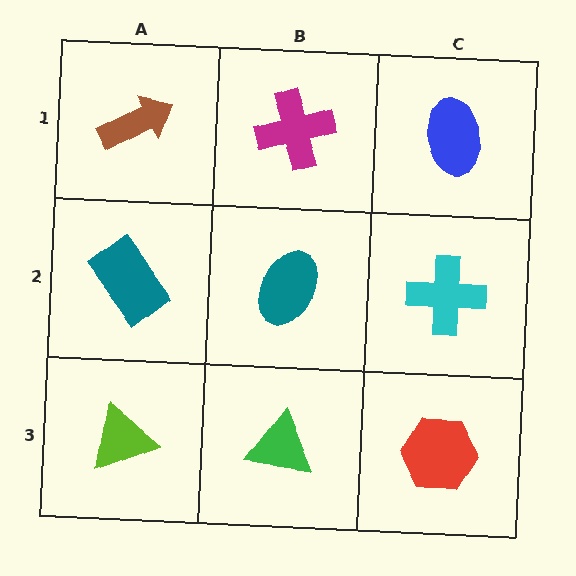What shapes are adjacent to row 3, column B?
A teal ellipse (row 2, column B), a lime triangle (row 3, column A), a red hexagon (row 3, column C).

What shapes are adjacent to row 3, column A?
A teal rectangle (row 2, column A), a green triangle (row 3, column B).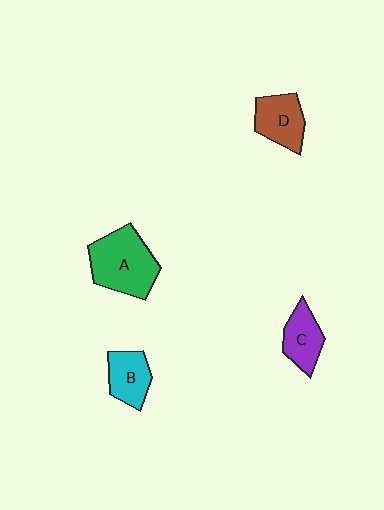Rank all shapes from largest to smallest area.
From largest to smallest: A (green), D (brown), B (cyan), C (purple).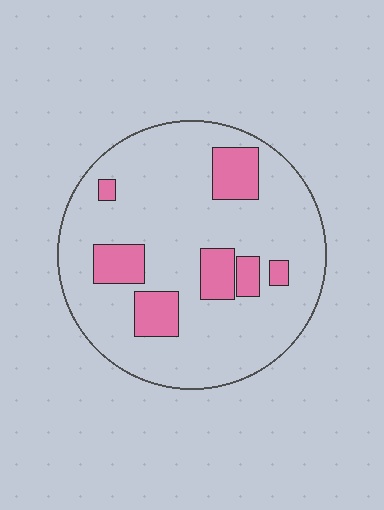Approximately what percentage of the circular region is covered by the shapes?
Approximately 20%.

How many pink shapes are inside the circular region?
7.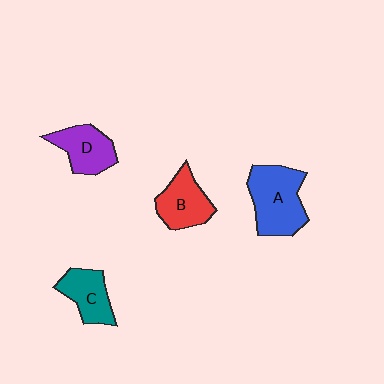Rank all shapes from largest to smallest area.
From largest to smallest: A (blue), B (red), D (purple), C (teal).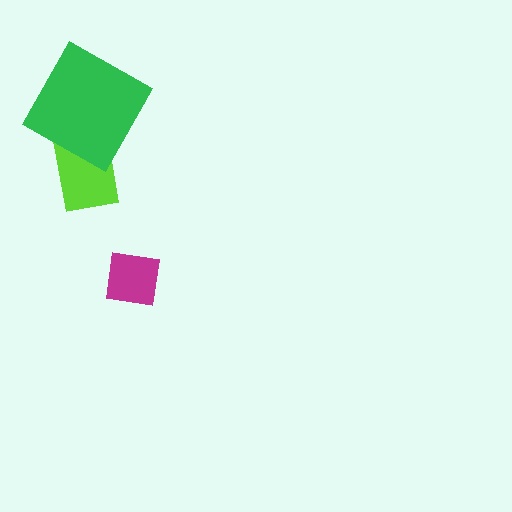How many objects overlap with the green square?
1 object overlaps with the green square.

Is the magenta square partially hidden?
No, no other shape covers it.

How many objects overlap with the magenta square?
0 objects overlap with the magenta square.